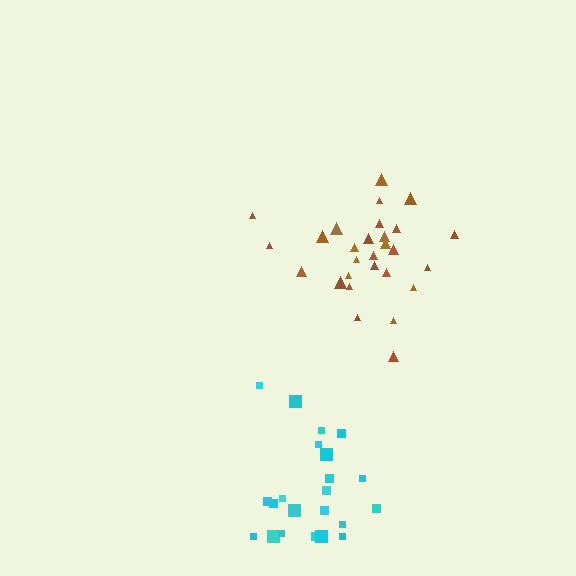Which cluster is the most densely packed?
Brown.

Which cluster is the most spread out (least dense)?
Cyan.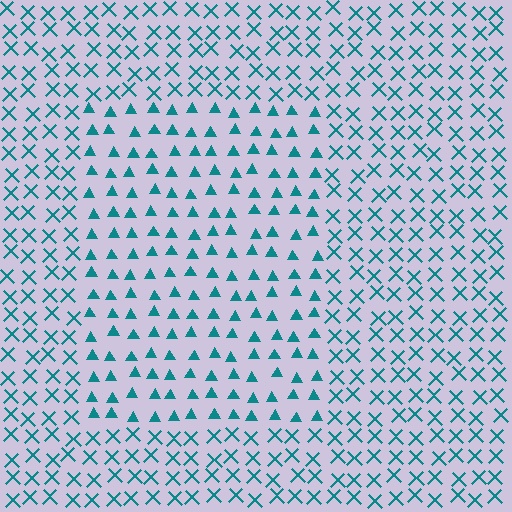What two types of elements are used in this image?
The image uses triangles inside the rectangle region and X marks outside it.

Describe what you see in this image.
The image is filled with small teal elements arranged in a uniform grid. A rectangle-shaped region contains triangles, while the surrounding area contains X marks. The boundary is defined purely by the change in element shape.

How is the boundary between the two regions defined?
The boundary is defined by a change in element shape: triangles inside vs. X marks outside. All elements share the same color and spacing.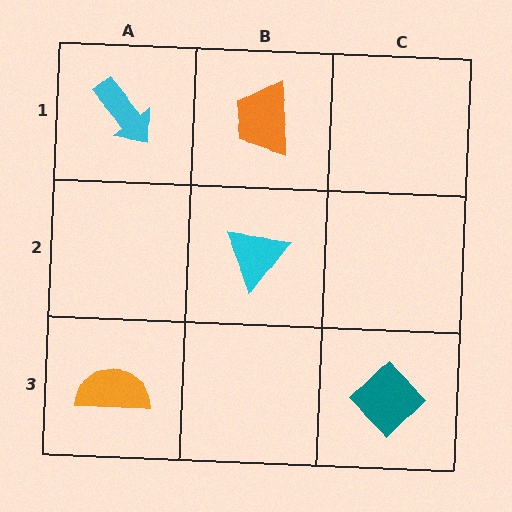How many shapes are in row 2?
1 shape.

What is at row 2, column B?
A cyan triangle.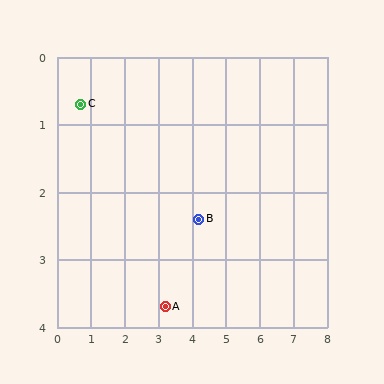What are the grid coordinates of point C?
Point C is at approximately (0.7, 0.7).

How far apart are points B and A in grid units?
Points B and A are about 1.6 grid units apart.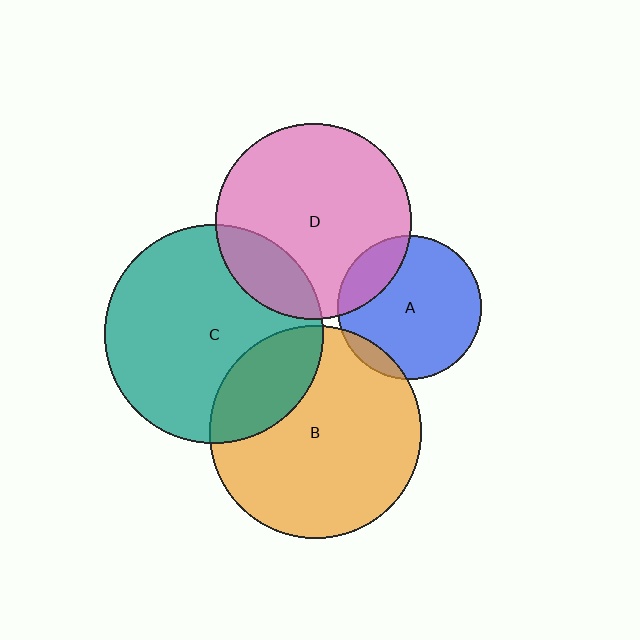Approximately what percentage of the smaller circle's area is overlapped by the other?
Approximately 5%.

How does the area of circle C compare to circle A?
Approximately 2.3 times.